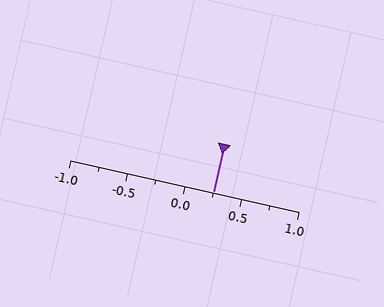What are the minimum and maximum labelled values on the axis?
The axis runs from -1.0 to 1.0.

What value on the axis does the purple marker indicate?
The marker indicates approximately 0.25.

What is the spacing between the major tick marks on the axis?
The major ticks are spaced 0.5 apart.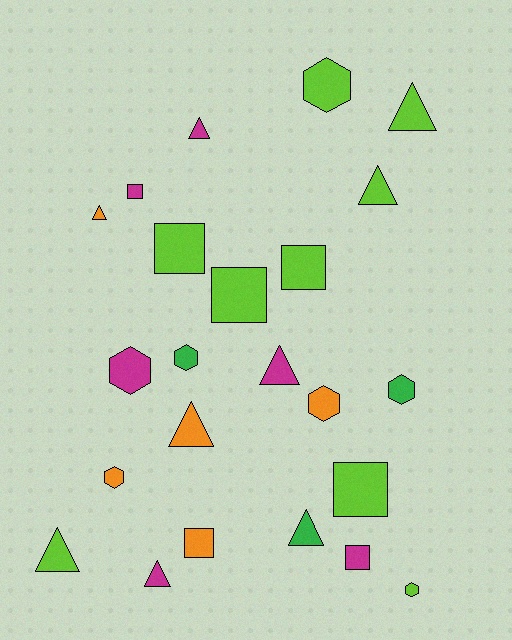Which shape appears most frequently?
Triangle, with 9 objects.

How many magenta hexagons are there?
There is 1 magenta hexagon.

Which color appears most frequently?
Lime, with 9 objects.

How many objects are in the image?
There are 23 objects.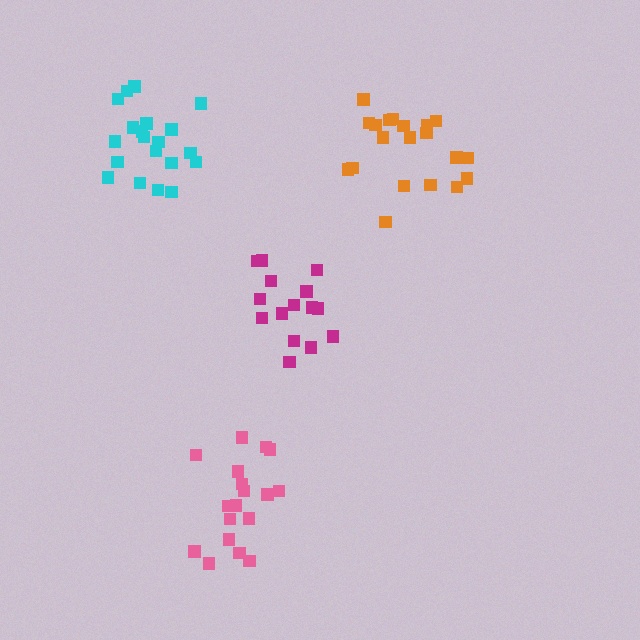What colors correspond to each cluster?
The clusters are colored: cyan, orange, pink, magenta.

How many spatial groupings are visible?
There are 4 spatial groupings.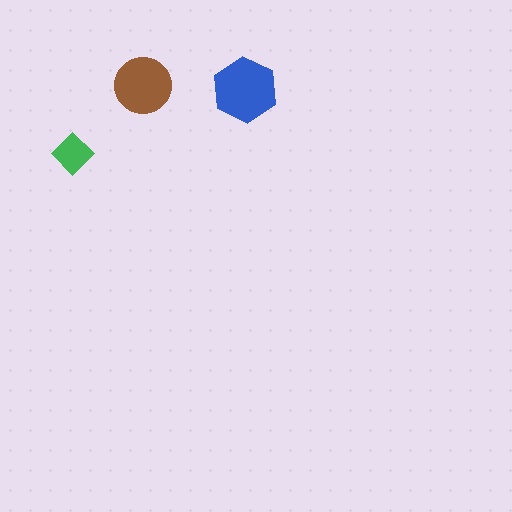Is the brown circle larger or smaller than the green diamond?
Larger.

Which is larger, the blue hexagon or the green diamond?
The blue hexagon.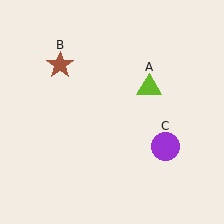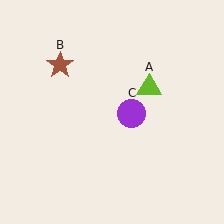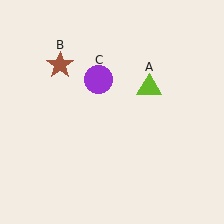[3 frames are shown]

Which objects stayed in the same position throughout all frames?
Lime triangle (object A) and brown star (object B) remained stationary.